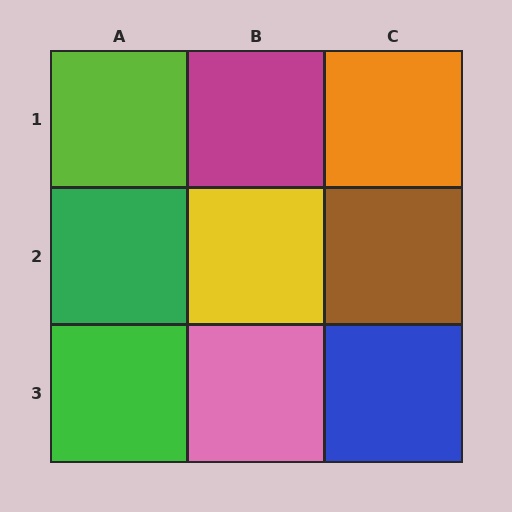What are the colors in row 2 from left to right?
Green, yellow, brown.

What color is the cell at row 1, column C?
Orange.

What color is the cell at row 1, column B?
Magenta.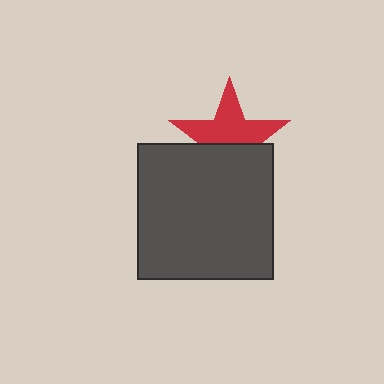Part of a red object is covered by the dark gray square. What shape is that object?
It is a star.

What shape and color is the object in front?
The object in front is a dark gray square.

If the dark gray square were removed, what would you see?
You would see the complete red star.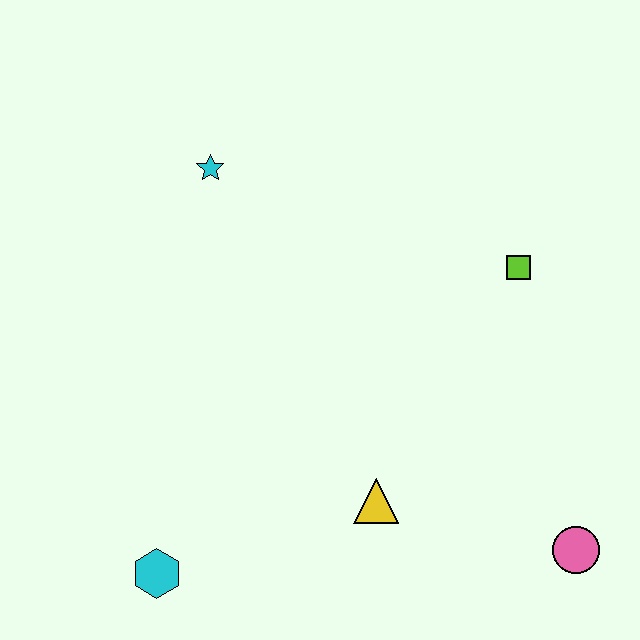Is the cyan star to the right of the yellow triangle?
No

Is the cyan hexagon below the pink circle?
Yes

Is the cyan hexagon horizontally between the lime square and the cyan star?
No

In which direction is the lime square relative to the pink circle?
The lime square is above the pink circle.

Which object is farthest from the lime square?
The cyan hexagon is farthest from the lime square.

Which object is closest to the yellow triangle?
The pink circle is closest to the yellow triangle.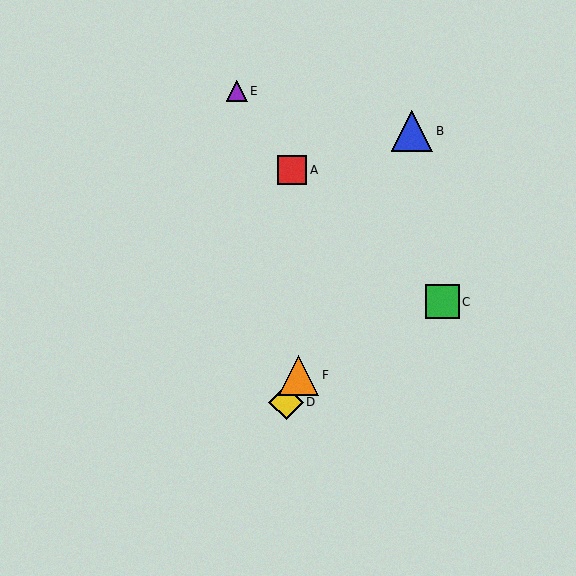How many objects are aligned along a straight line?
3 objects (B, D, F) are aligned along a straight line.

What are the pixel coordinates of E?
Object E is at (237, 91).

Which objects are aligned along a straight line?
Objects B, D, F are aligned along a straight line.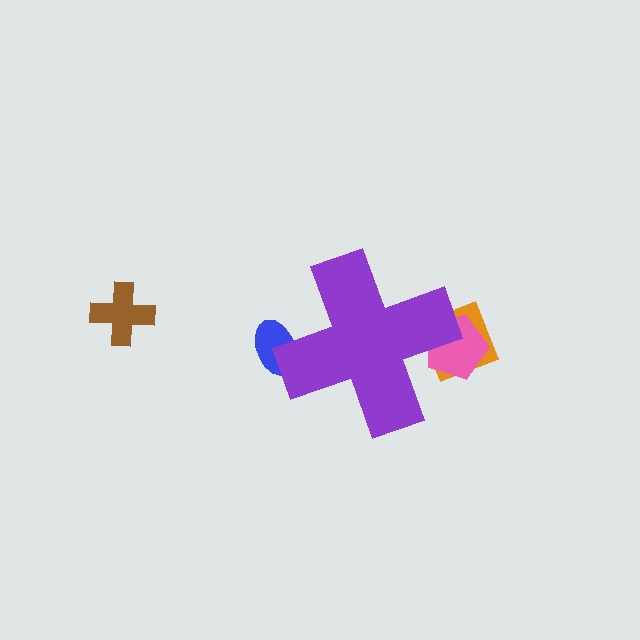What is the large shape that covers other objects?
A purple cross.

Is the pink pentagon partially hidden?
Yes, the pink pentagon is partially hidden behind the purple cross.